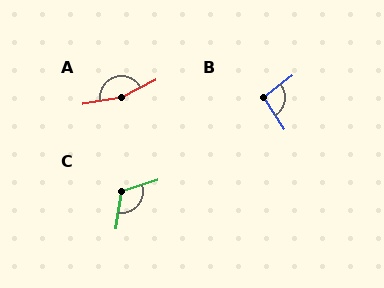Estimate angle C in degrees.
Approximately 116 degrees.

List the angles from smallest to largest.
B (95°), C (116°), A (162°).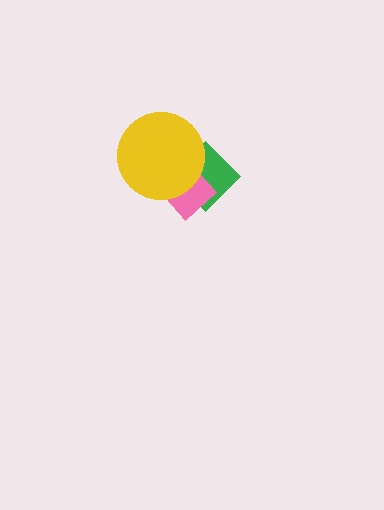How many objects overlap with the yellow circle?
2 objects overlap with the yellow circle.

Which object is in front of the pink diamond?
The yellow circle is in front of the pink diamond.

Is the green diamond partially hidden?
Yes, it is partially covered by another shape.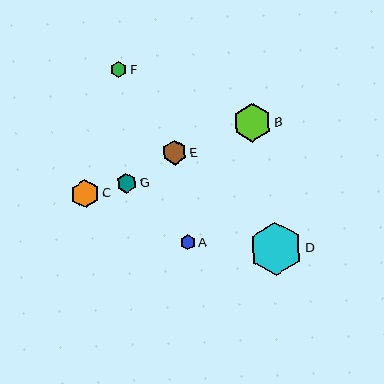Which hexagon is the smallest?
Hexagon A is the smallest with a size of approximately 15 pixels.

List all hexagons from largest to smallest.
From largest to smallest: D, B, C, E, G, F, A.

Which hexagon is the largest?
Hexagon D is the largest with a size of approximately 53 pixels.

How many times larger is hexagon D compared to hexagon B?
Hexagon D is approximately 1.4 times the size of hexagon B.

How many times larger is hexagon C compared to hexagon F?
Hexagon C is approximately 1.8 times the size of hexagon F.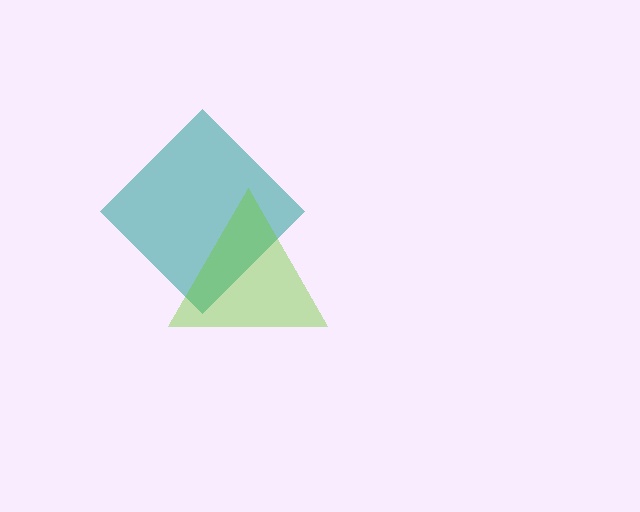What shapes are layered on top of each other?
The layered shapes are: a teal diamond, a lime triangle.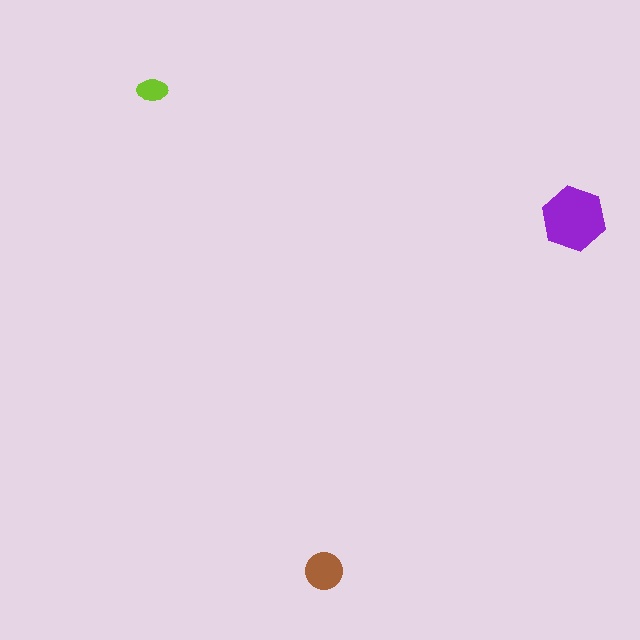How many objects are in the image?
There are 3 objects in the image.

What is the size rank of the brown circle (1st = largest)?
2nd.